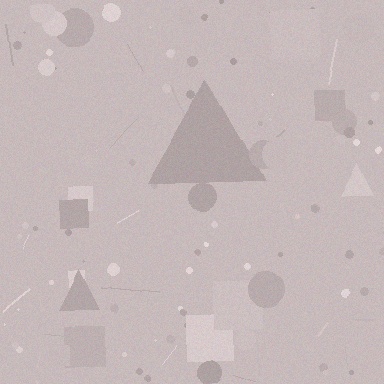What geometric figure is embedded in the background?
A triangle is embedded in the background.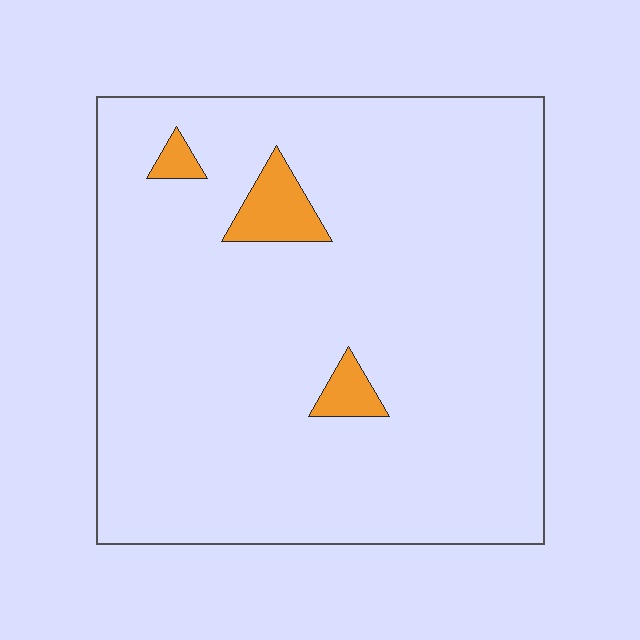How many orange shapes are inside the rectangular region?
3.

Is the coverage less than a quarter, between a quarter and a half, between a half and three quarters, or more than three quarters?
Less than a quarter.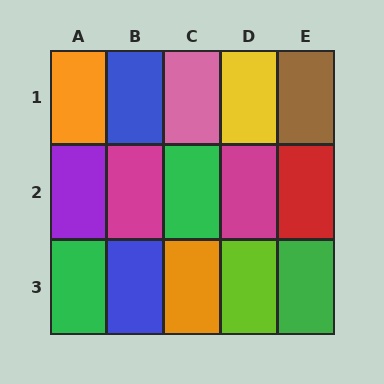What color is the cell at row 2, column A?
Purple.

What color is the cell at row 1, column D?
Yellow.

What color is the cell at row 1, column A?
Orange.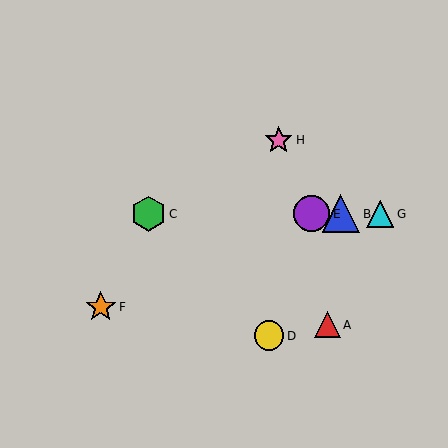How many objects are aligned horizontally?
4 objects (B, C, E, G) are aligned horizontally.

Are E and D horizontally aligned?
No, E is at y≈214 and D is at y≈336.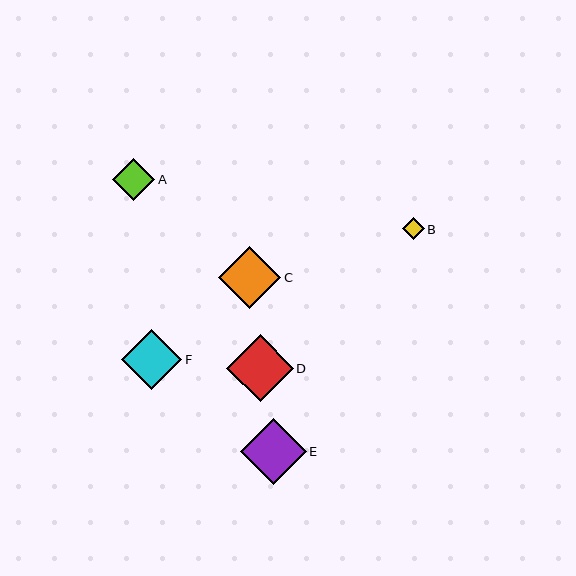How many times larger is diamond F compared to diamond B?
Diamond F is approximately 2.7 times the size of diamond B.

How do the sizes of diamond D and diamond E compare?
Diamond D and diamond E are approximately the same size.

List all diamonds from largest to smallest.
From largest to smallest: D, E, C, F, A, B.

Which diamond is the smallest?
Diamond B is the smallest with a size of approximately 22 pixels.